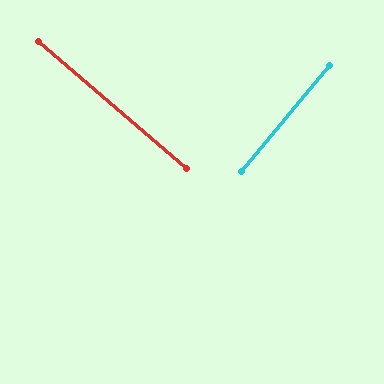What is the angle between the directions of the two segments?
Approximately 89 degrees.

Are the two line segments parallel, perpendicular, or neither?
Perpendicular — they meet at approximately 89°.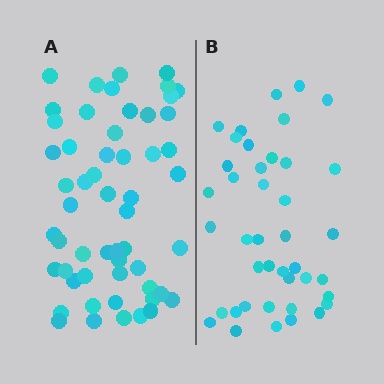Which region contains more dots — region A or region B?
Region A (the left region) has more dots.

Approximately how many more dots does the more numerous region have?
Region A has approximately 15 more dots than region B.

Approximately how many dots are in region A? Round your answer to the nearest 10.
About 60 dots. (The exact count is 55, which rounds to 60.)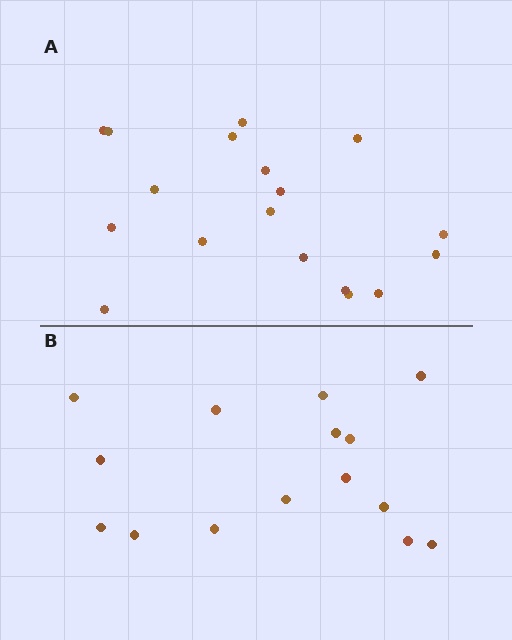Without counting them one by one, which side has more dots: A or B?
Region A (the top region) has more dots.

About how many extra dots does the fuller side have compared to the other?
Region A has just a few more — roughly 2 or 3 more dots than region B.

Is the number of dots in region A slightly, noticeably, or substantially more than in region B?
Region A has only slightly more — the two regions are fairly close. The ratio is roughly 1.2 to 1.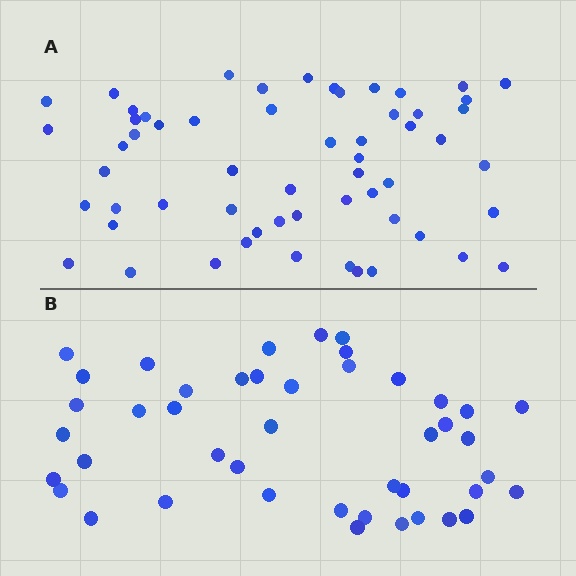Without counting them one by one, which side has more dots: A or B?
Region A (the top region) has more dots.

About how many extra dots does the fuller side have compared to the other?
Region A has approximately 15 more dots than region B.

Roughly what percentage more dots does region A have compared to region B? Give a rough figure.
About 30% more.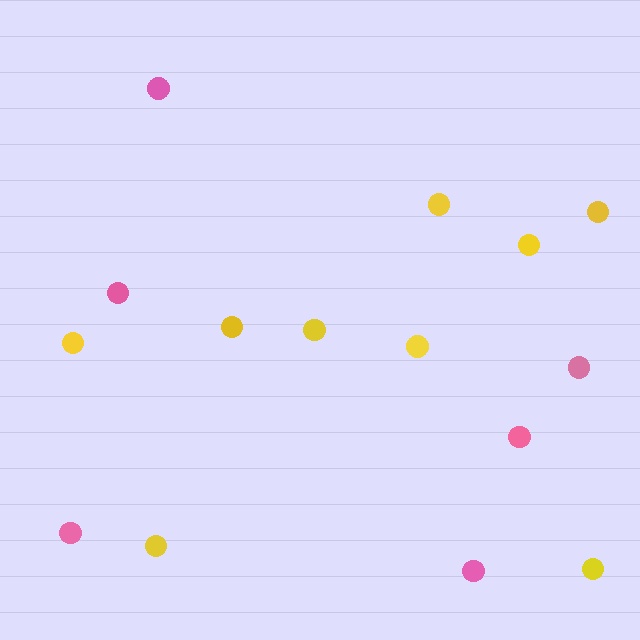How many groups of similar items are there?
There are 2 groups: one group of yellow circles (9) and one group of pink circles (6).